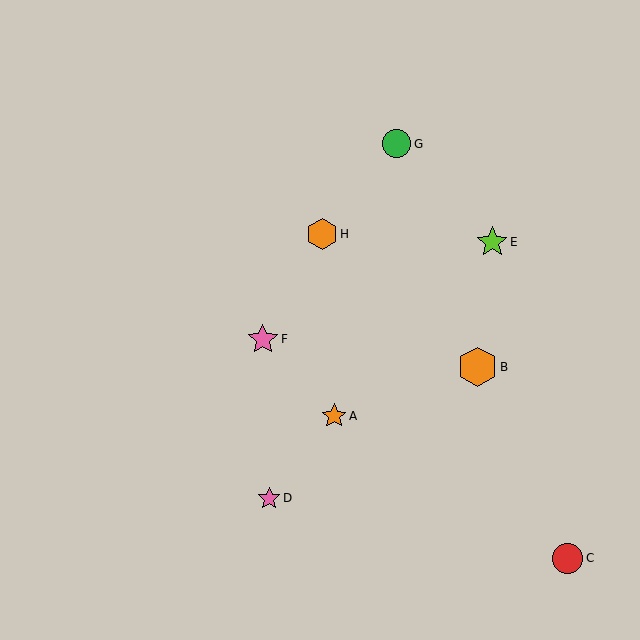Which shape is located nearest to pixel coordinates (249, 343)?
The pink star (labeled F) at (263, 339) is nearest to that location.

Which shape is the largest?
The orange hexagon (labeled B) is the largest.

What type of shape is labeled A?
Shape A is an orange star.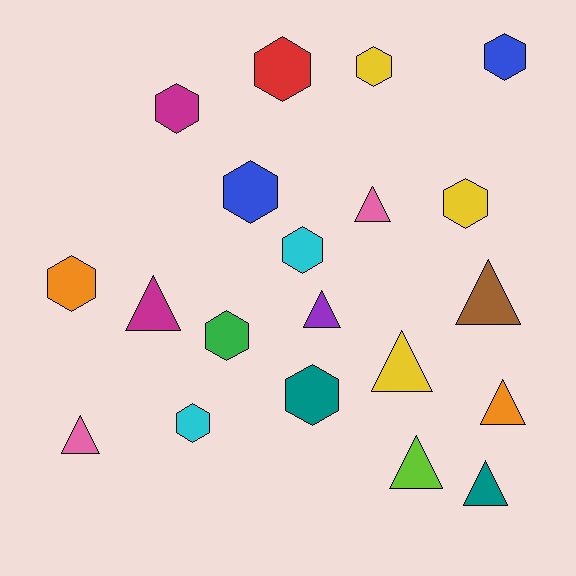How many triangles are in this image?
There are 9 triangles.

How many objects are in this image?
There are 20 objects.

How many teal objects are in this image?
There are 2 teal objects.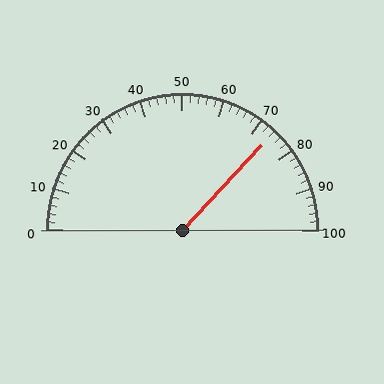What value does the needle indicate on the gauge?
The needle indicates approximately 74.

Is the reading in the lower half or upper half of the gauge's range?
The reading is in the upper half of the range (0 to 100).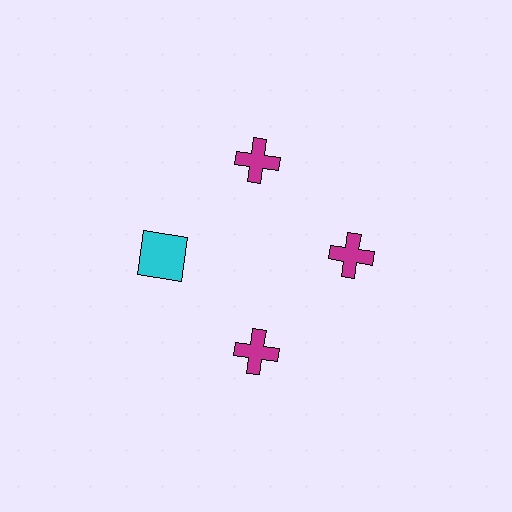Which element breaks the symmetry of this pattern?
The cyan square at roughly the 9 o'clock position breaks the symmetry. All other shapes are magenta crosses.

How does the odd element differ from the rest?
It differs in both color (cyan instead of magenta) and shape (square instead of cross).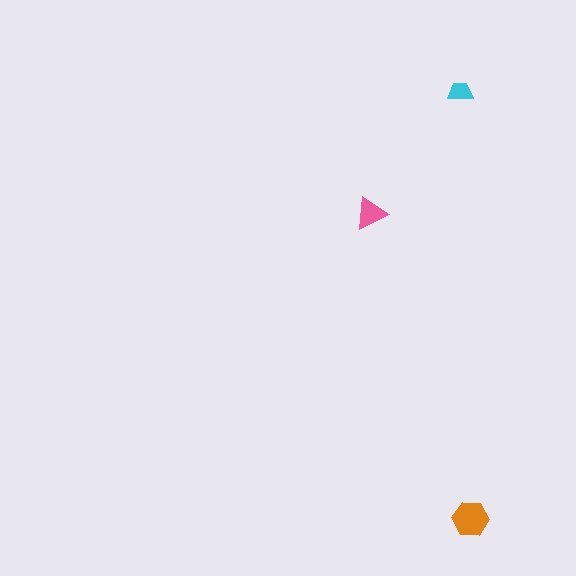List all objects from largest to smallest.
The orange hexagon, the pink triangle, the cyan trapezoid.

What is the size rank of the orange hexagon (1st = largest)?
1st.